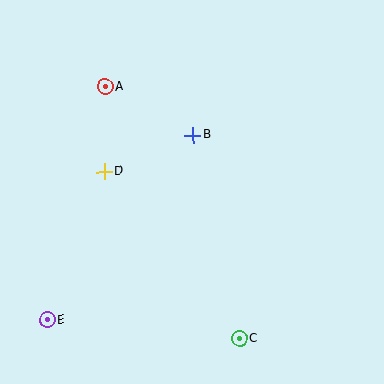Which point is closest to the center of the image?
Point B at (193, 135) is closest to the center.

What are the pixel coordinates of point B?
Point B is at (193, 135).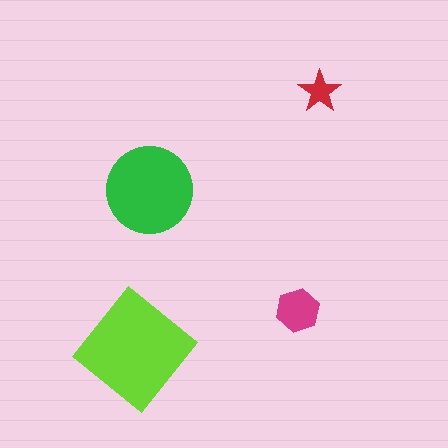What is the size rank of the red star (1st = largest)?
4th.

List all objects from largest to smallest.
The lime diamond, the green circle, the magenta hexagon, the red star.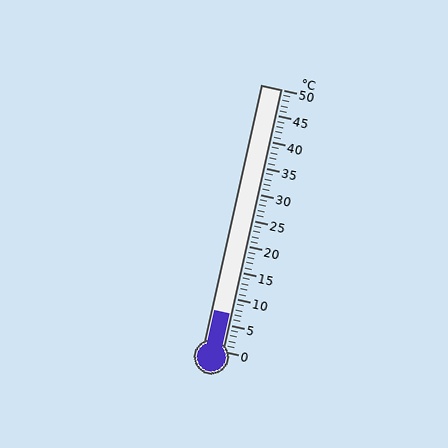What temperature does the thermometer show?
The thermometer shows approximately 7°C.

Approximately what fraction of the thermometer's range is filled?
The thermometer is filled to approximately 15% of its range.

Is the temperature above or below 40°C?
The temperature is below 40°C.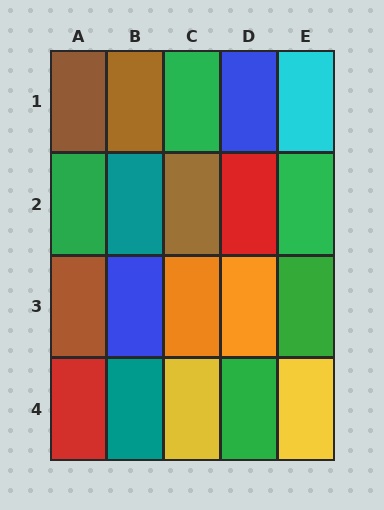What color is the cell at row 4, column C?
Yellow.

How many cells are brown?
4 cells are brown.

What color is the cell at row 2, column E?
Green.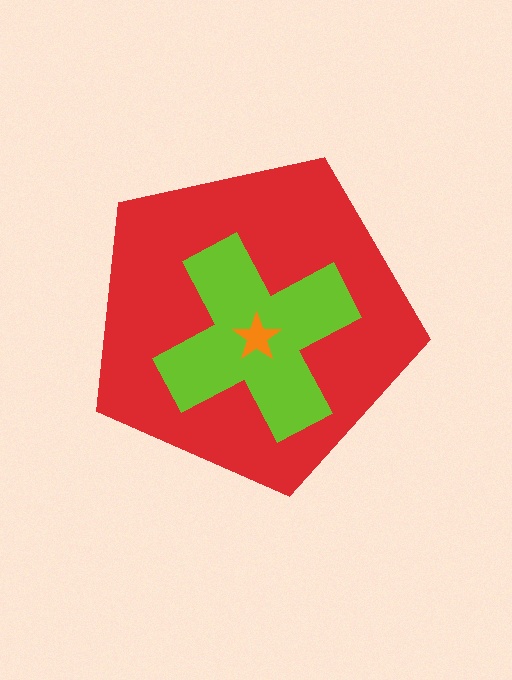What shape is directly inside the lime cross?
The orange star.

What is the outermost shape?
The red pentagon.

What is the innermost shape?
The orange star.